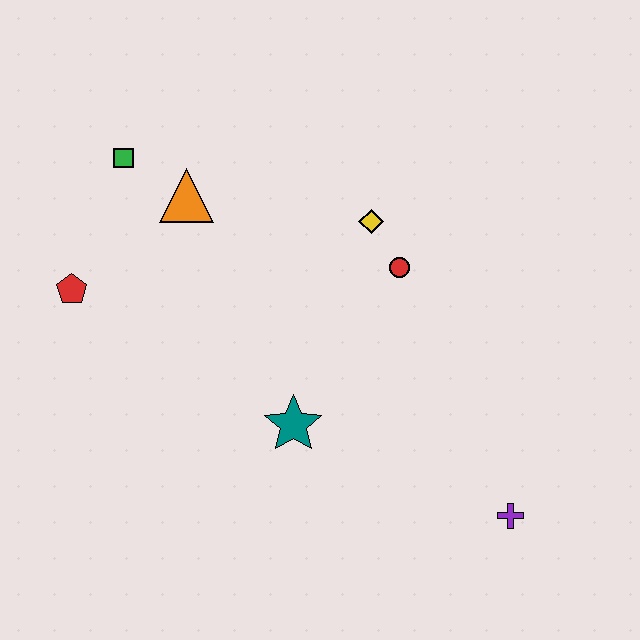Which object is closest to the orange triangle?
The green square is closest to the orange triangle.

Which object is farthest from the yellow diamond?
The purple cross is farthest from the yellow diamond.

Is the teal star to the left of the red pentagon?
No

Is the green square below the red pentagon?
No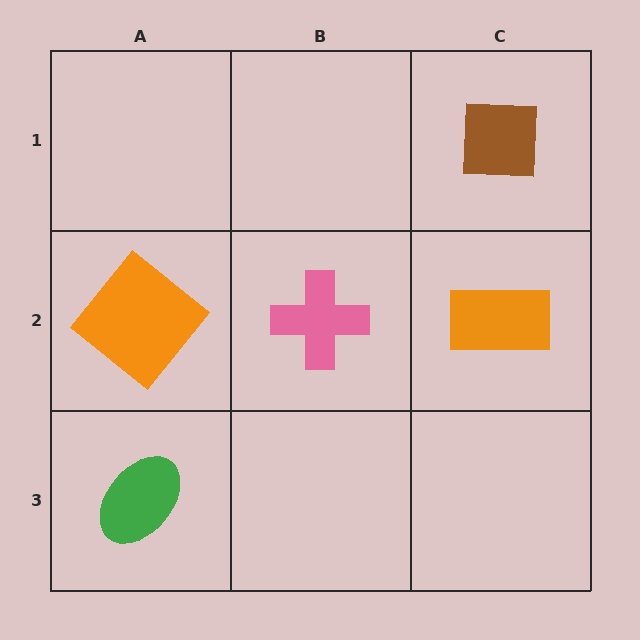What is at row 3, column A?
A green ellipse.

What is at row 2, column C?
An orange rectangle.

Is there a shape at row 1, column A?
No, that cell is empty.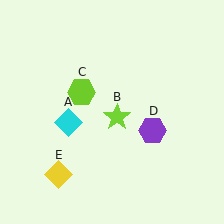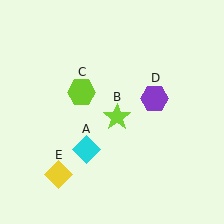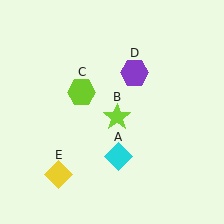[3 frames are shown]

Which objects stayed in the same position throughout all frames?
Lime star (object B) and lime hexagon (object C) and yellow diamond (object E) remained stationary.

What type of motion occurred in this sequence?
The cyan diamond (object A), purple hexagon (object D) rotated counterclockwise around the center of the scene.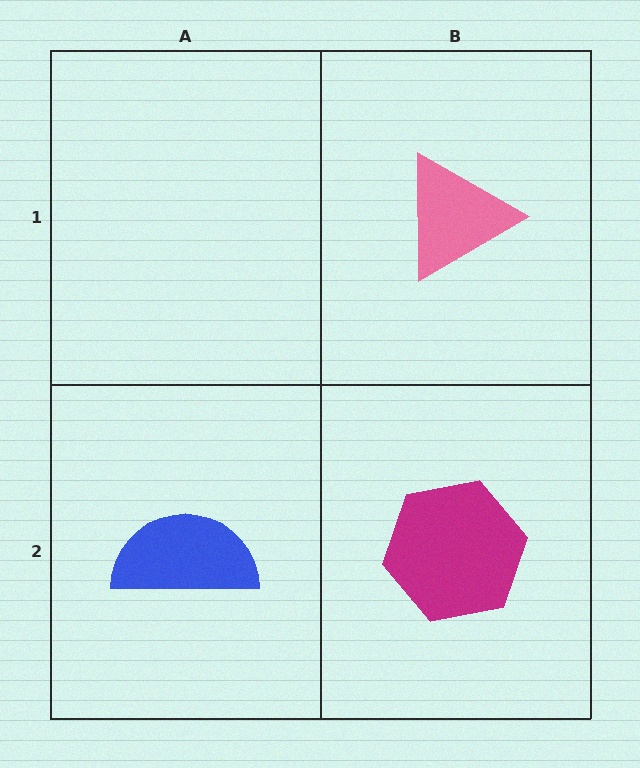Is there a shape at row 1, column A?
No, that cell is empty.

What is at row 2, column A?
A blue semicircle.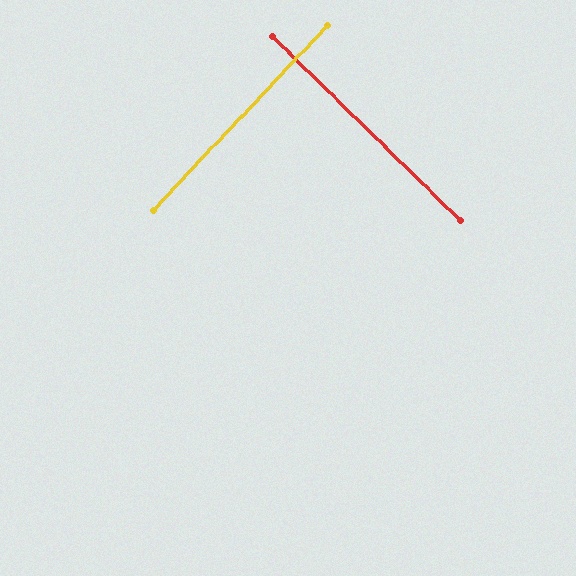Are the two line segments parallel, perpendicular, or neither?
Perpendicular — they meet at approximately 89°.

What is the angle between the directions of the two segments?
Approximately 89 degrees.